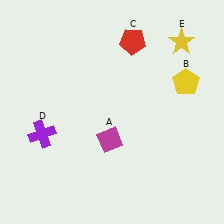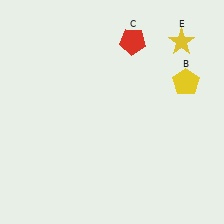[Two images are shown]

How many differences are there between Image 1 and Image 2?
There are 2 differences between the two images.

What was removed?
The magenta diamond (A), the purple cross (D) were removed in Image 2.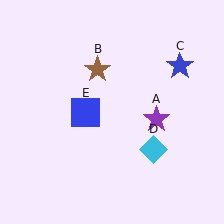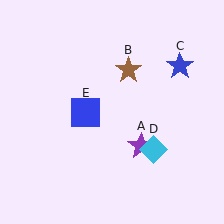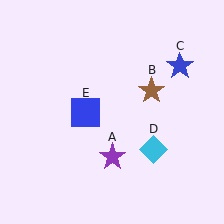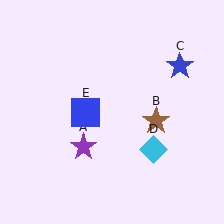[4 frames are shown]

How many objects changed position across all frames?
2 objects changed position: purple star (object A), brown star (object B).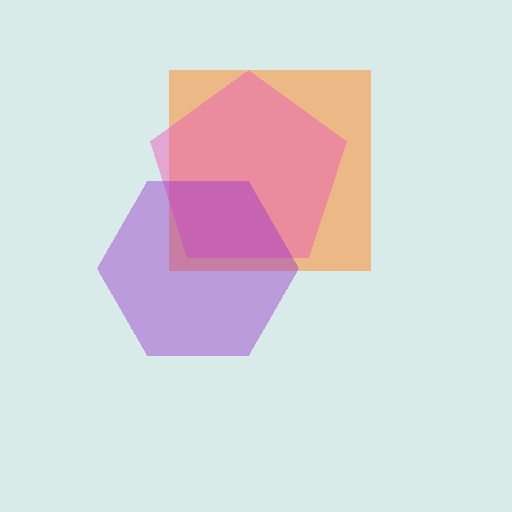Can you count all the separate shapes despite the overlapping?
Yes, there are 3 separate shapes.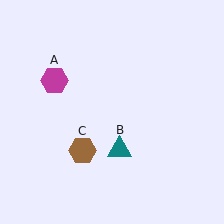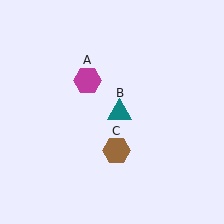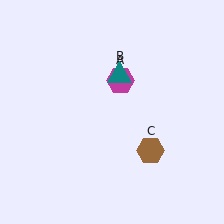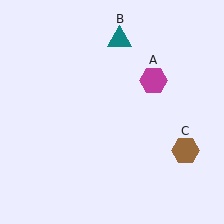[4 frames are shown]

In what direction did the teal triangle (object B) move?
The teal triangle (object B) moved up.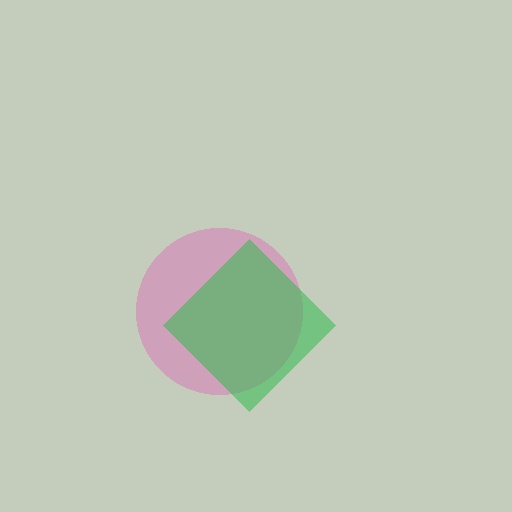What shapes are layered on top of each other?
The layered shapes are: a pink circle, a green diamond.